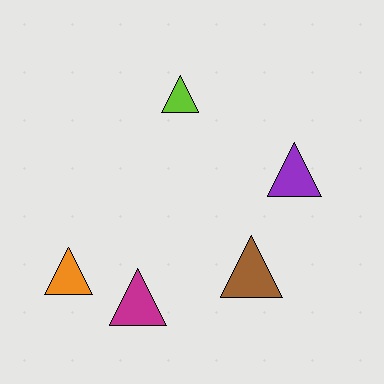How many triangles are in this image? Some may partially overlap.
There are 5 triangles.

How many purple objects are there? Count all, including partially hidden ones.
There is 1 purple object.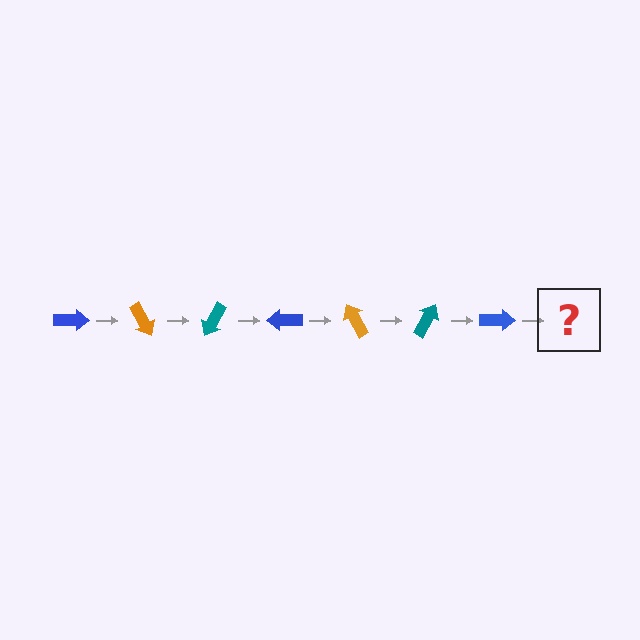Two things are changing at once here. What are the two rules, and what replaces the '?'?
The two rules are that it rotates 60 degrees each step and the color cycles through blue, orange, and teal. The '?' should be an orange arrow, rotated 420 degrees from the start.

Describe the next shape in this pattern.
It should be an orange arrow, rotated 420 degrees from the start.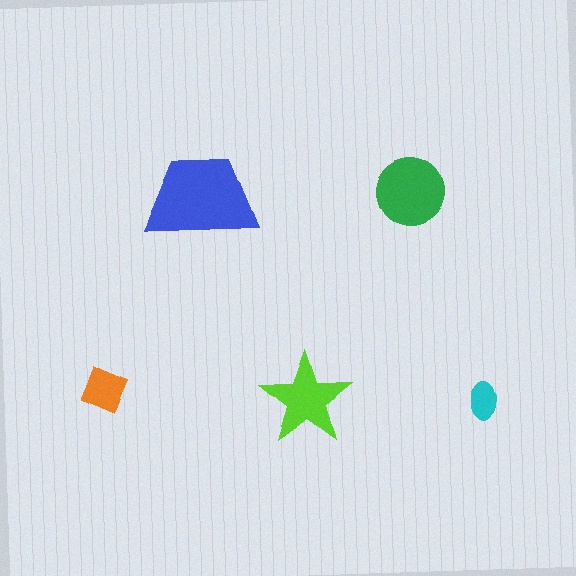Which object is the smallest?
The cyan ellipse.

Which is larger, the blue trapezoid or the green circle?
The blue trapezoid.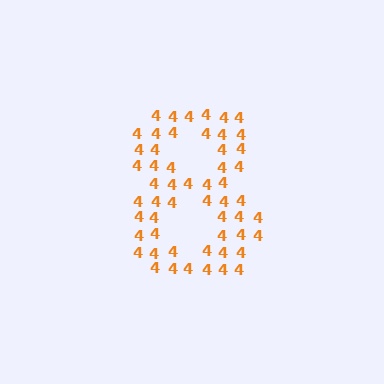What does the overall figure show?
The overall figure shows the digit 8.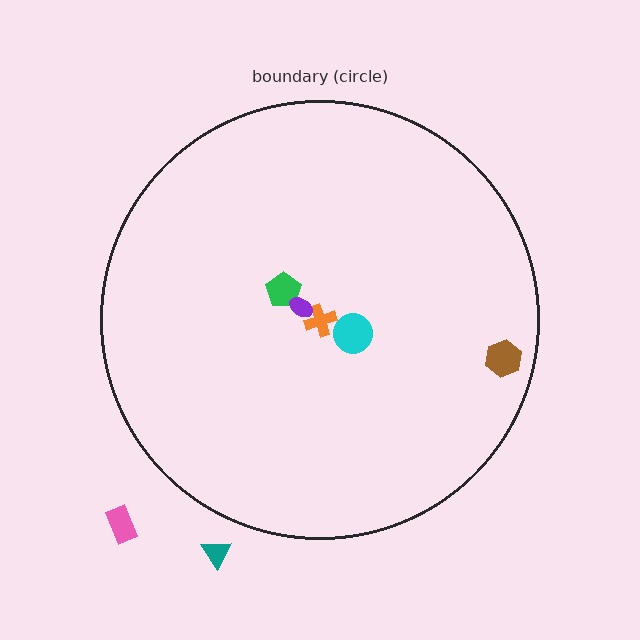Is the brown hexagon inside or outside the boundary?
Inside.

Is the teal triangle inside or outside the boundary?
Outside.